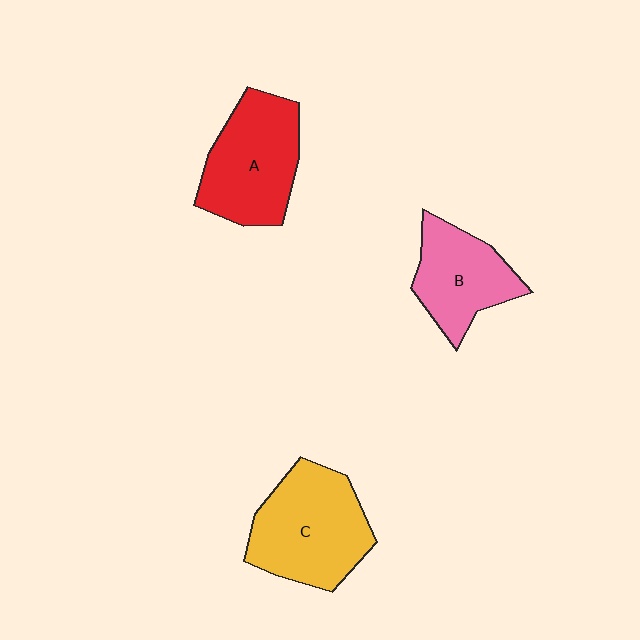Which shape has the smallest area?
Shape B (pink).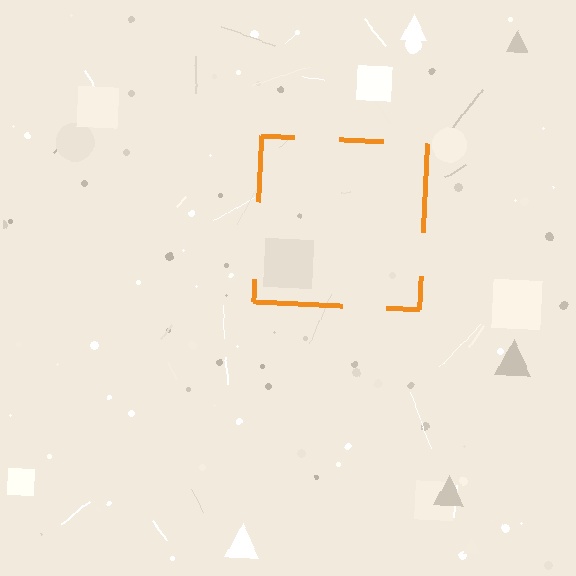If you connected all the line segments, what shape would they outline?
They would outline a square.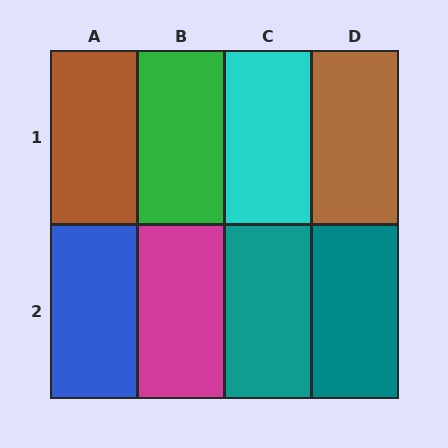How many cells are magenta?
1 cell is magenta.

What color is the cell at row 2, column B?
Magenta.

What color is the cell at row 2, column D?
Teal.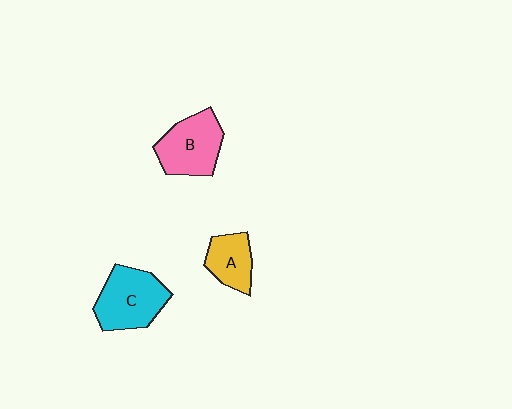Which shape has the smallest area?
Shape A (yellow).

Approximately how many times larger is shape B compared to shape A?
Approximately 1.5 times.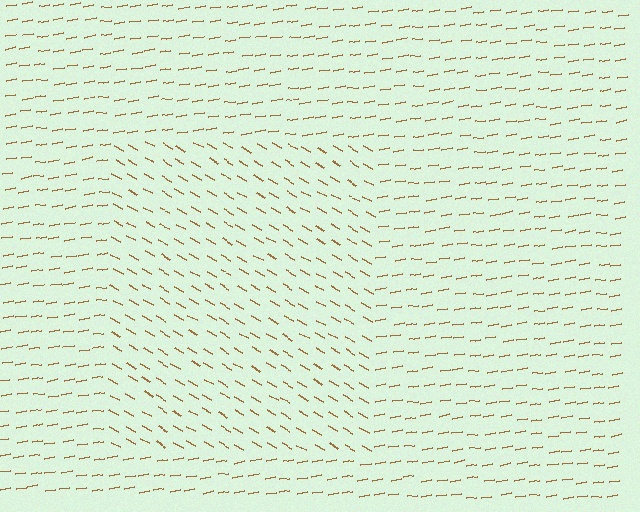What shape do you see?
I see a rectangle.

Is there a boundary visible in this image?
Yes, there is a texture boundary formed by a change in line orientation.